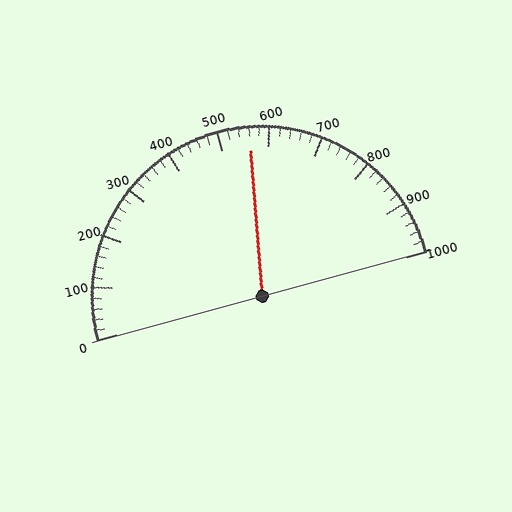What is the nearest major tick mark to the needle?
The nearest major tick mark is 600.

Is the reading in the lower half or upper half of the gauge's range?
The reading is in the upper half of the range (0 to 1000).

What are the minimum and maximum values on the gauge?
The gauge ranges from 0 to 1000.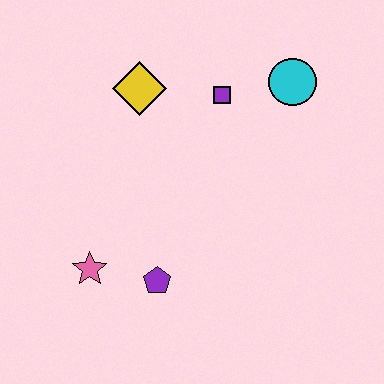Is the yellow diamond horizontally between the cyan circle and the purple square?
No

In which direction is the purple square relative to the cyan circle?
The purple square is to the left of the cyan circle.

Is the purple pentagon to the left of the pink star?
No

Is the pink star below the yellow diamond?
Yes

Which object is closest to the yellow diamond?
The purple square is closest to the yellow diamond.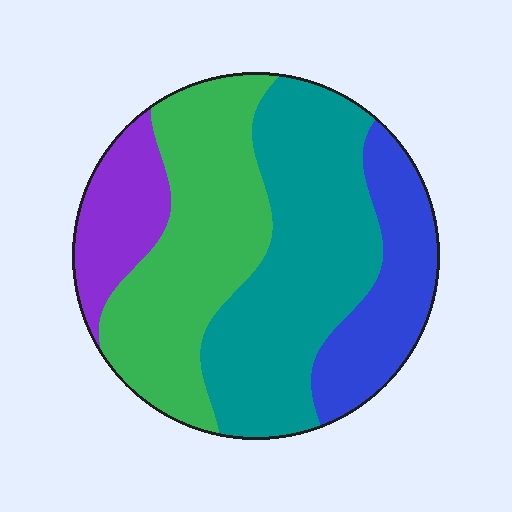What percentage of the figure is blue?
Blue covers about 20% of the figure.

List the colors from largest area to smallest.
From largest to smallest: teal, green, blue, purple.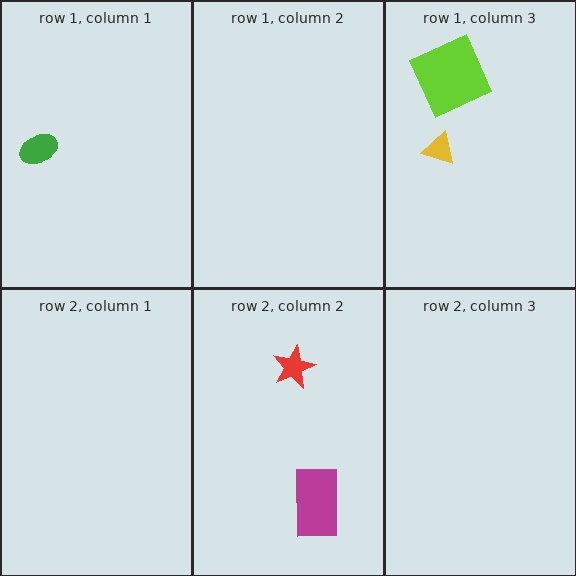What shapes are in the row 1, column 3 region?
The lime square, the yellow triangle.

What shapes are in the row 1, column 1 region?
The green ellipse.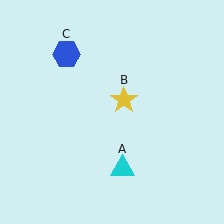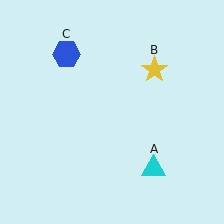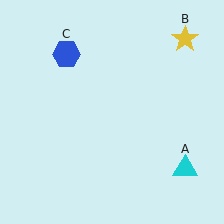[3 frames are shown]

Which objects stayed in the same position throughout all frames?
Blue hexagon (object C) remained stationary.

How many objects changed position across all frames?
2 objects changed position: cyan triangle (object A), yellow star (object B).